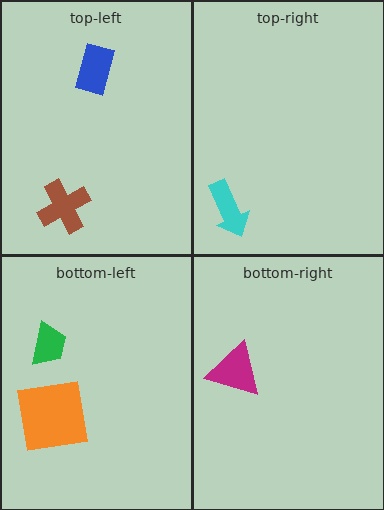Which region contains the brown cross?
The top-left region.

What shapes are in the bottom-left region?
The orange square, the green trapezoid.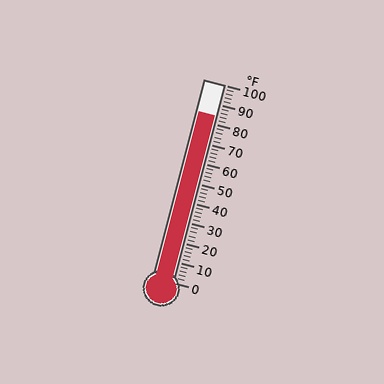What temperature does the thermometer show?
The thermometer shows approximately 84°F.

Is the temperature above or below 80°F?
The temperature is above 80°F.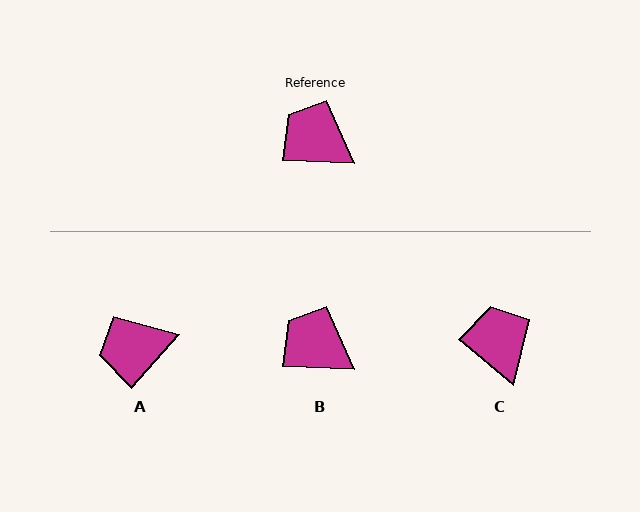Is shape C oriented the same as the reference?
No, it is off by about 37 degrees.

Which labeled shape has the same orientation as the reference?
B.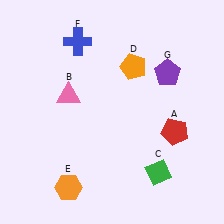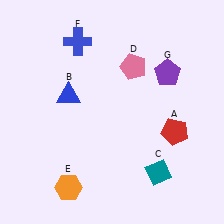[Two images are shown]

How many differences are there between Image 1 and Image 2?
There are 3 differences between the two images.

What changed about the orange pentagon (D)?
In Image 1, D is orange. In Image 2, it changed to pink.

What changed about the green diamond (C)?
In Image 1, C is green. In Image 2, it changed to teal.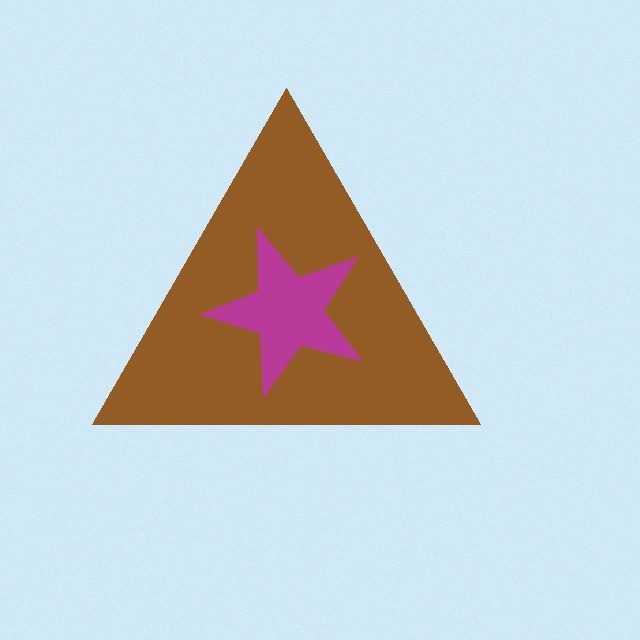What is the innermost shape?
The magenta star.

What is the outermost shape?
The brown triangle.